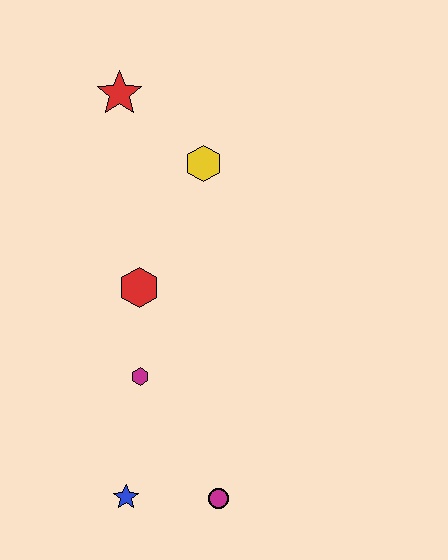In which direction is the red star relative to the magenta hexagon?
The red star is above the magenta hexagon.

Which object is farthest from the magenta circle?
The red star is farthest from the magenta circle.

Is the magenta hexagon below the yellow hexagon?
Yes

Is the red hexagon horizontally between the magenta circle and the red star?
Yes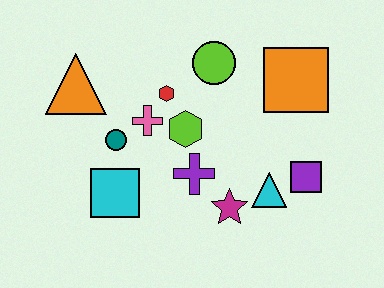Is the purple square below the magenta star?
No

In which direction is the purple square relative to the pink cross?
The purple square is to the right of the pink cross.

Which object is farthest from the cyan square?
The orange square is farthest from the cyan square.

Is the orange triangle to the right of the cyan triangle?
No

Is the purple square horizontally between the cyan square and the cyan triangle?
No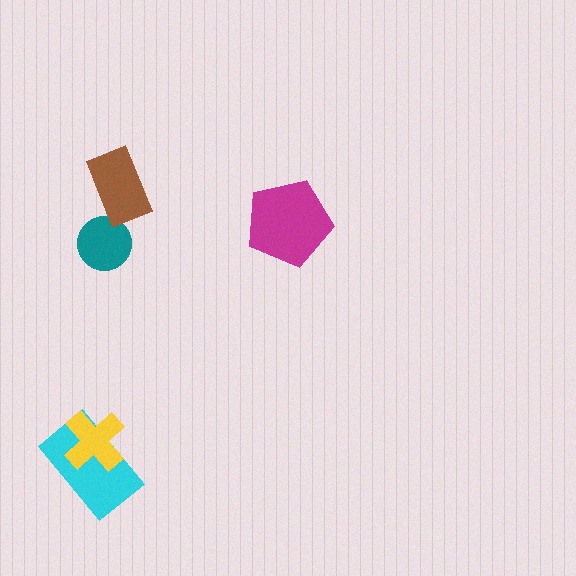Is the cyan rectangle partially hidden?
Yes, it is partially covered by another shape.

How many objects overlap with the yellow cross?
1 object overlaps with the yellow cross.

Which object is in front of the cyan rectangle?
The yellow cross is in front of the cyan rectangle.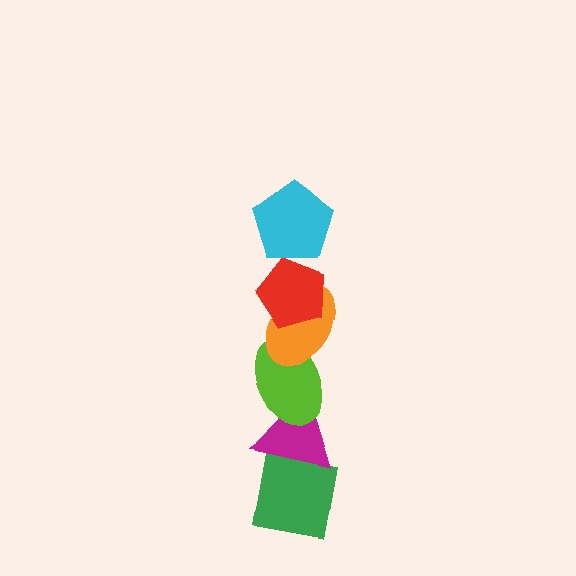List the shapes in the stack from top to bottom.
From top to bottom: the cyan pentagon, the red pentagon, the orange ellipse, the lime ellipse, the magenta triangle, the green square.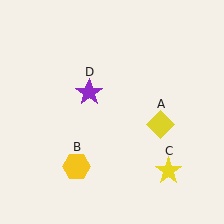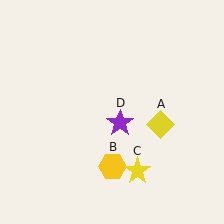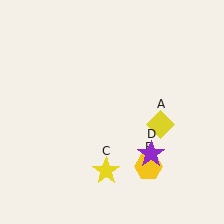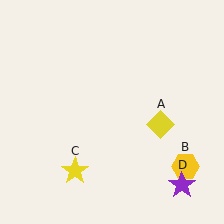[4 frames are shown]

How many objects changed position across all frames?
3 objects changed position: yellow hexagon (object B), yellow star (object C), purple star (object D).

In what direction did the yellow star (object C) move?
The yellow star (object C) moved left.